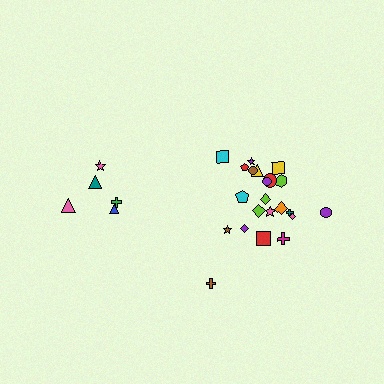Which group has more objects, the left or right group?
The right group.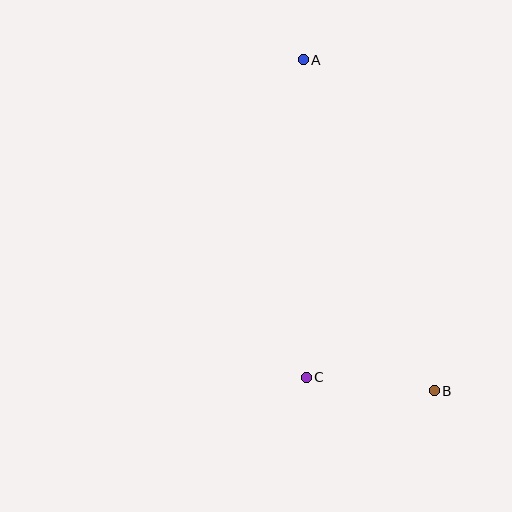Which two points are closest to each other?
Points B and C are closest to each other.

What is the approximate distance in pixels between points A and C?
The distance between A and C is approximately 318 pixels.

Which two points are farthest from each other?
Points A and B are farthest from each other.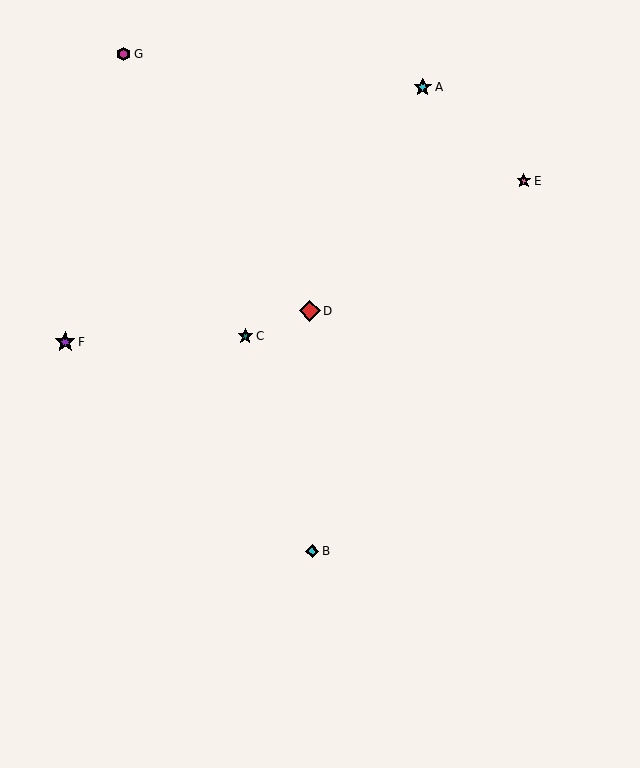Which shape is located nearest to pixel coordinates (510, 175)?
The pink star (labeled E) at (524, 181) is nearest to that location.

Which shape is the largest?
The red diamond (labeled D) is the largest.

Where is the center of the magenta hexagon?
The center of the magenta hexagon is at (124, 54).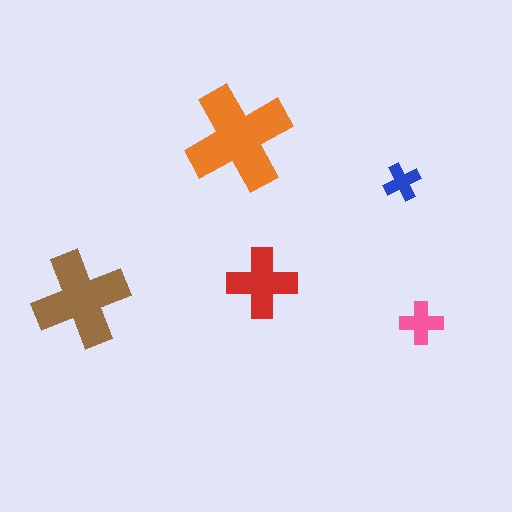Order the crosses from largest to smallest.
the orange one, the brown one, the red one, the pink one, the blue one.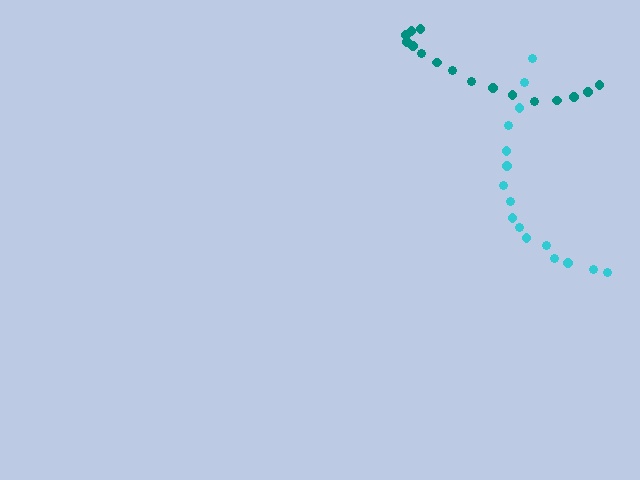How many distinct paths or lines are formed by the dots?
There are 2 distinct paths.